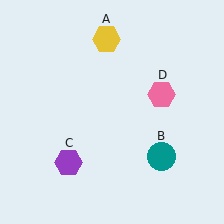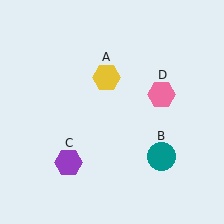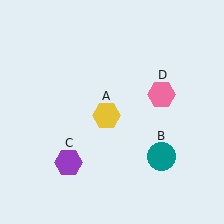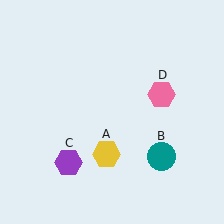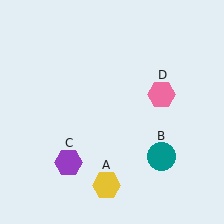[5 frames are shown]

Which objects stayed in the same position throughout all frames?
Teal circle (object B) and purple hexagon (object C) and pink hexagon (object D) remained stationary.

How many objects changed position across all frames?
1 object changed position: yellow hexagon (object A).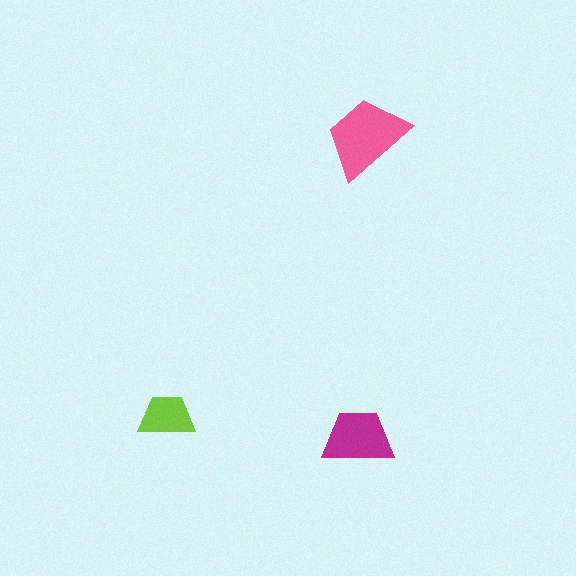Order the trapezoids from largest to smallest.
the pink one, the magenta one, the lime one.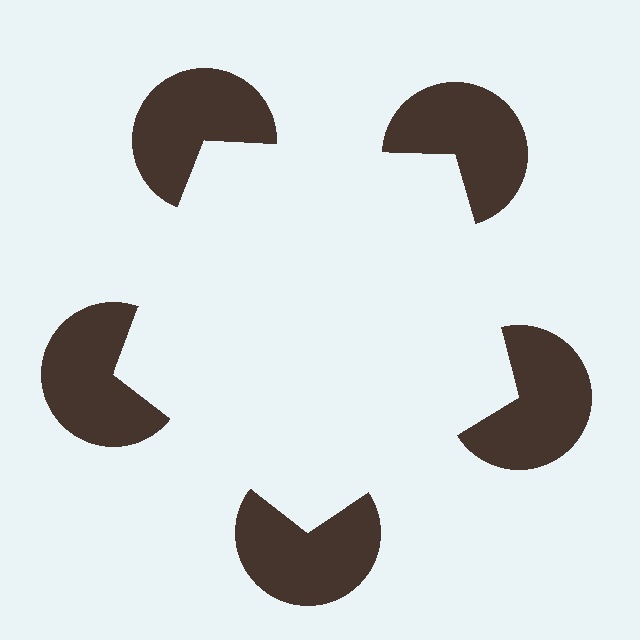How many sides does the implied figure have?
5 sides.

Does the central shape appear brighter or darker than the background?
It typically appears slightly brighter than the background, even though no actual brightness change is drawn.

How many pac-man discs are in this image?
There are 5 — one at each vertex of the illusory pentagon.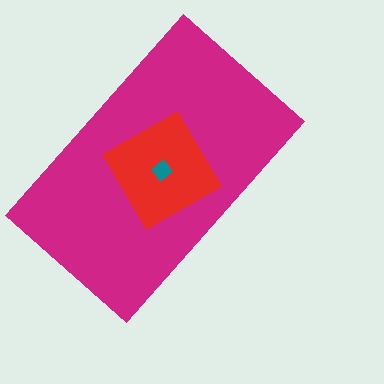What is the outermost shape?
The magenta rectangle.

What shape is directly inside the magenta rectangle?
The red diamond.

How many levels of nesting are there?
3.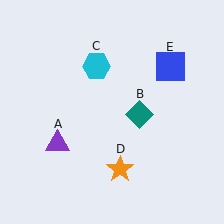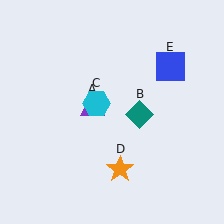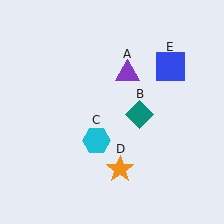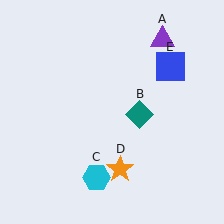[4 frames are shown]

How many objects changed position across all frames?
2 objects changed position: purple triangle (object A), cyan hexagon (object C).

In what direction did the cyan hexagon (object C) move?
The cyan hexagon (object C) moved down.